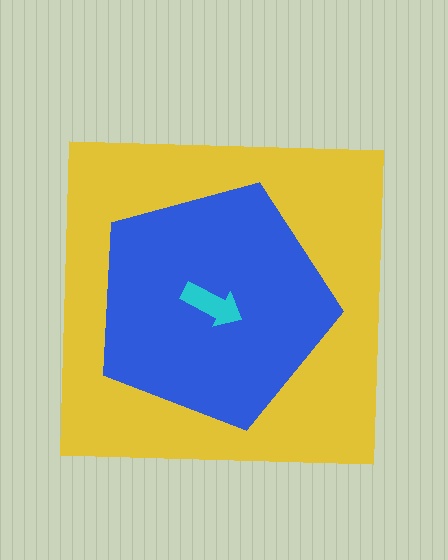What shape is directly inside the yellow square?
The blue pentagon.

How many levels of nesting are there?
3.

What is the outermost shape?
The yellow square.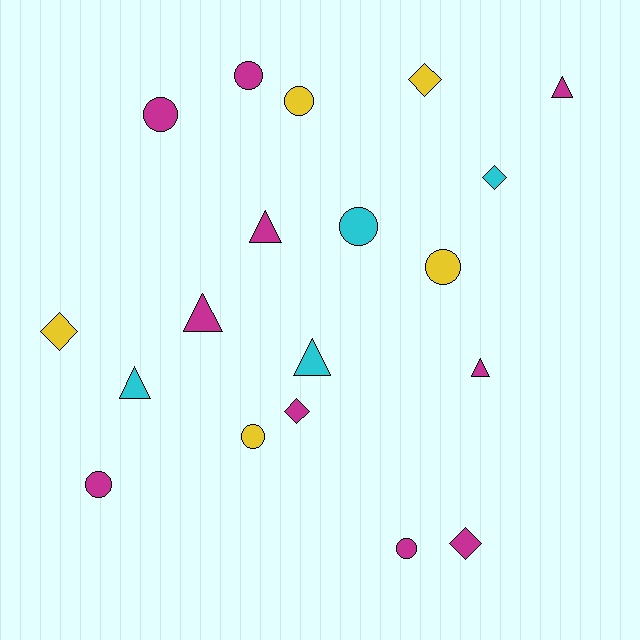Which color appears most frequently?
Magenta, with 10 objects.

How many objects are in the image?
There are 19 objects.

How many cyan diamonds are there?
There is 1 cyan diamond.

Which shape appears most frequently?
Circle, with 8 objects.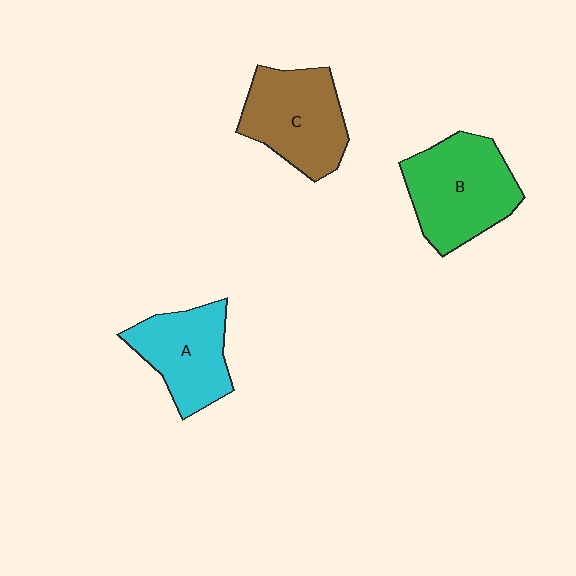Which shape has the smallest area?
Shape A (cyan).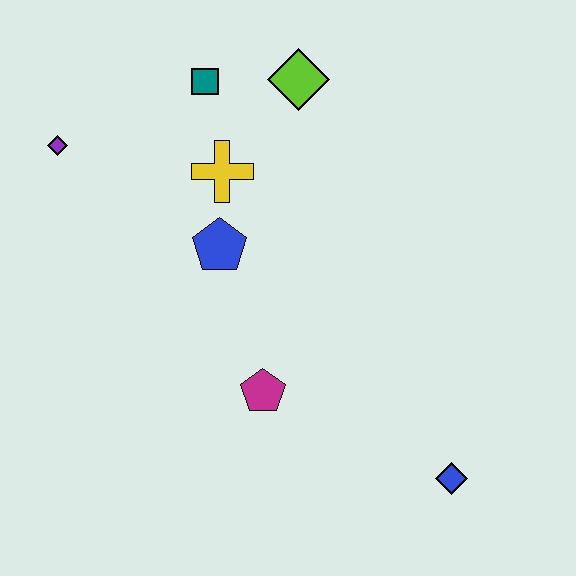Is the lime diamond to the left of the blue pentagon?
No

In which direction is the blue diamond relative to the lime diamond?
The blue diamond is below the lime diamond.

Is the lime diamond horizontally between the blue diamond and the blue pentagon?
Yes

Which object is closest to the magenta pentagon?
The blue pentagon is closest to the magenta pentagon.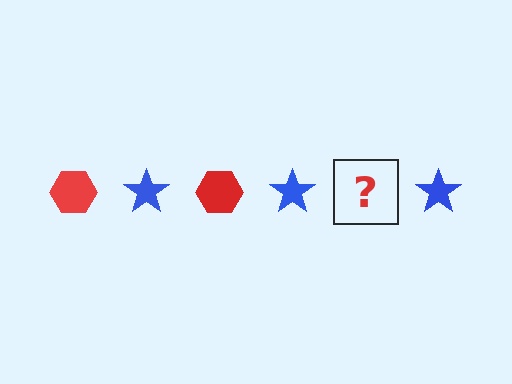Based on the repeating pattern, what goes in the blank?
The blank should be a red hexagon.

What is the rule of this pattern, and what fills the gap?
The rule is that the pattern alternates between red hexagon and blue star. The gap should be filled with a red hexagon.